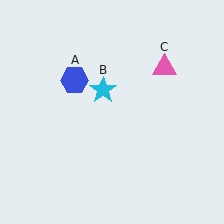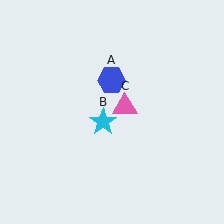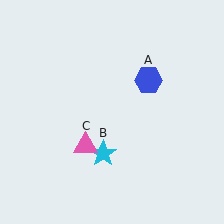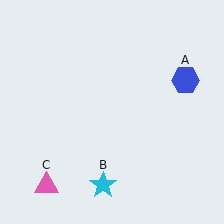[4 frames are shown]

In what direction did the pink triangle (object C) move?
The pink triangle (object C) moved down and to the left.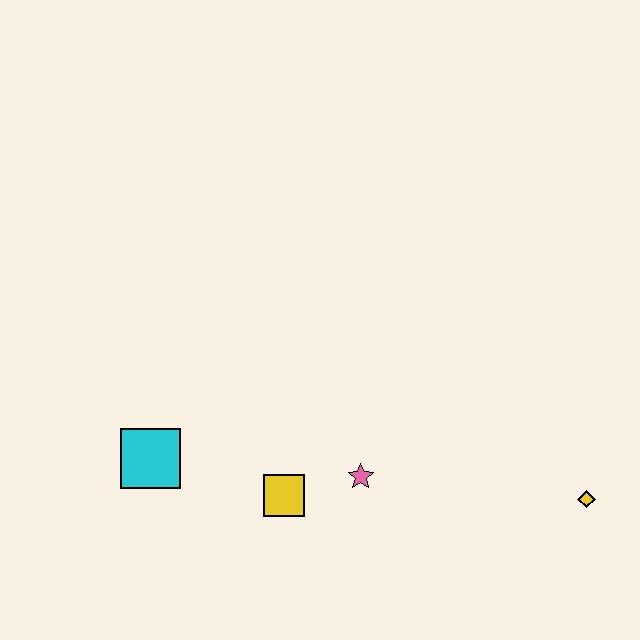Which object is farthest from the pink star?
The yellow diamond is farthest from the pink star.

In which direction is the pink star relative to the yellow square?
The pink star is to the right of the yellow square.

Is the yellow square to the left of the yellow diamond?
Yes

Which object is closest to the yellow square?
The pink star is closest to the yellow square.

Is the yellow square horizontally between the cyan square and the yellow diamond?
Yes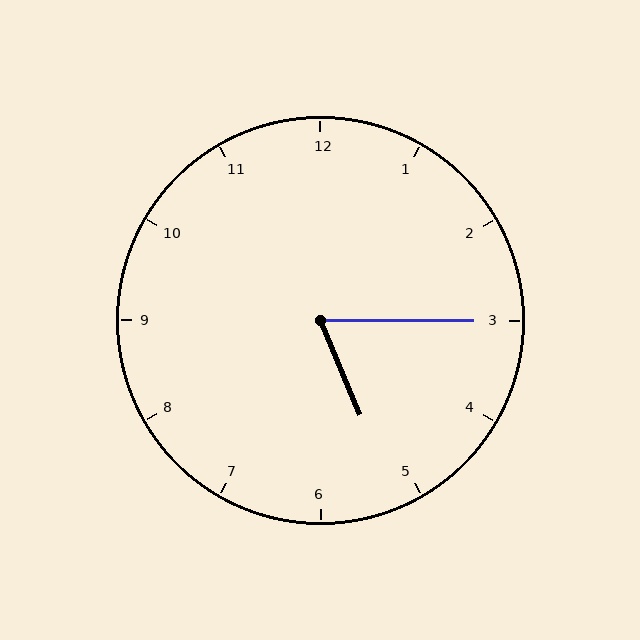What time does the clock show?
5:15.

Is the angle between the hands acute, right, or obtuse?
It is acute.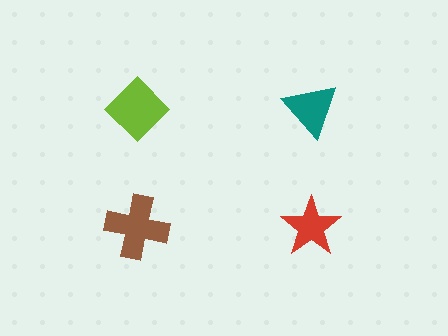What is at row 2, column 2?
A red star.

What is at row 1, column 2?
A teal triangle.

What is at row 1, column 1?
A lime diamond.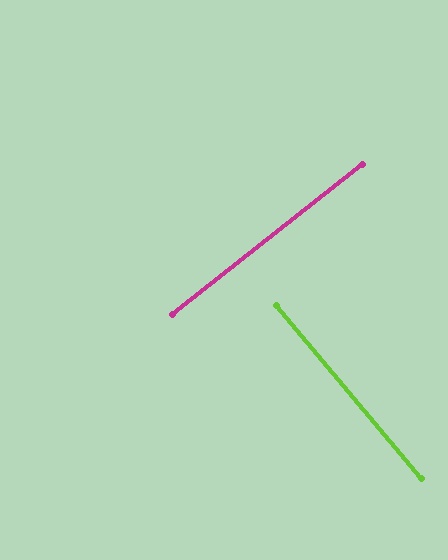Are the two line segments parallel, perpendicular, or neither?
Perpendicular — they meet at approximately 88°.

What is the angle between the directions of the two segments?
Approximately 88 degrees.